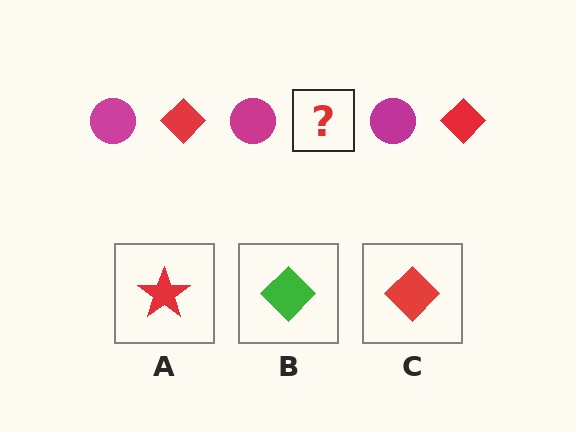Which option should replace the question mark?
Option C.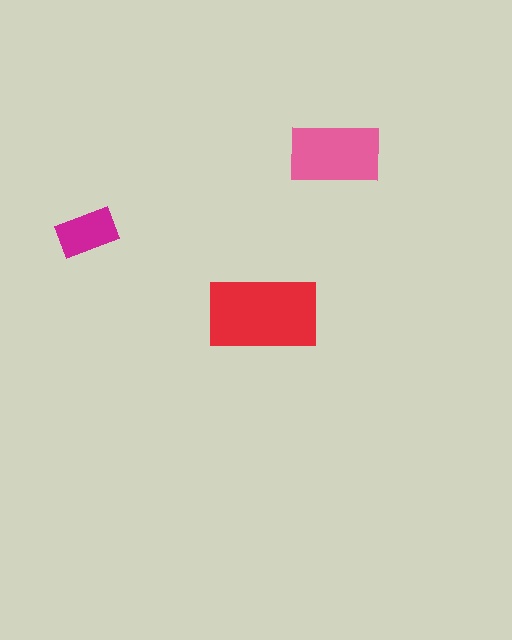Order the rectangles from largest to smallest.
the red one, the pink one, the magenta one.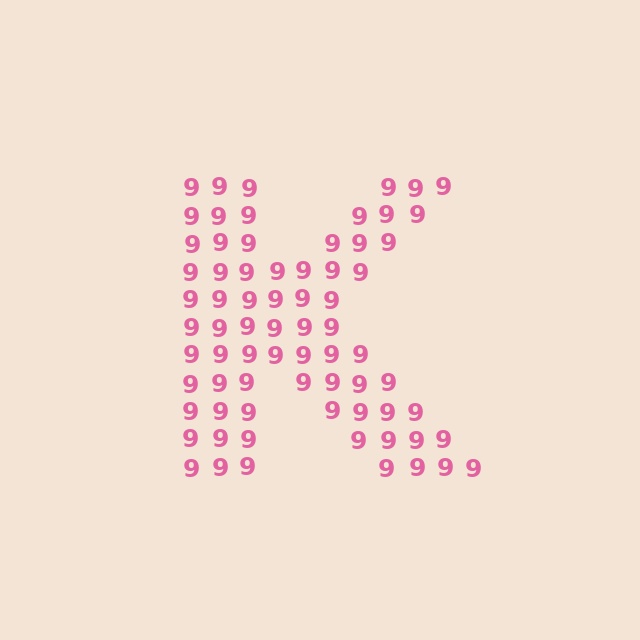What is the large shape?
The large shape is the letter K.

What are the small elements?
The small elements are digit 9's.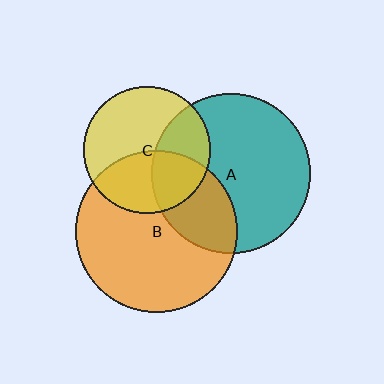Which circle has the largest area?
Circle B (orange).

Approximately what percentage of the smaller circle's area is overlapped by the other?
Approximately 35%.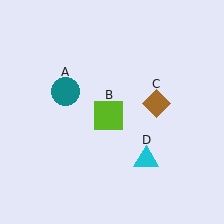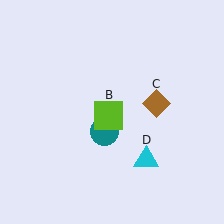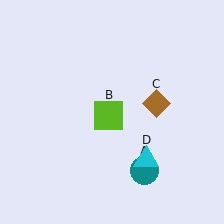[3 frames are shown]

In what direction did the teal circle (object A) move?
The teal circle (object A) moved down and to the right.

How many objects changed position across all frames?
1 object changed position: teal circle (object A).